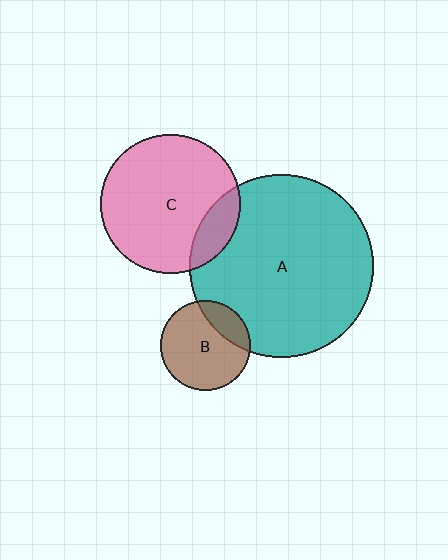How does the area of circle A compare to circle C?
Approximately 1.7 times.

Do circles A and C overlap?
Yes.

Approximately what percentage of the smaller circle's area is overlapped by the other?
Approximately 15%.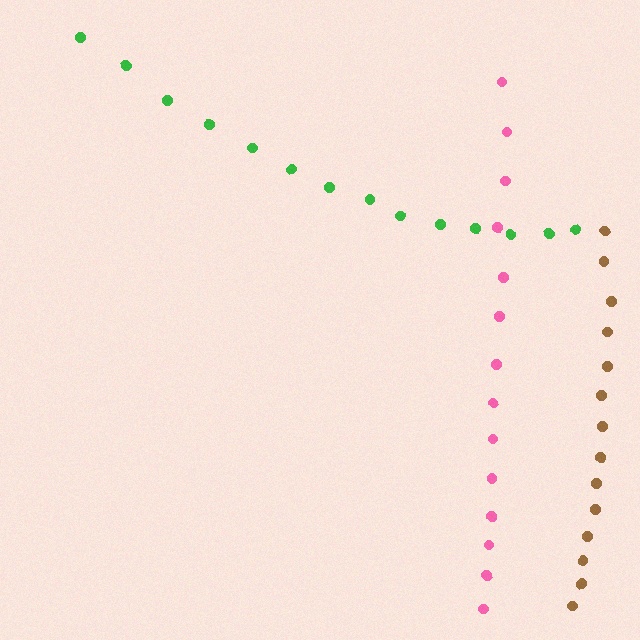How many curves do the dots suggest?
There are 3 distinct paths.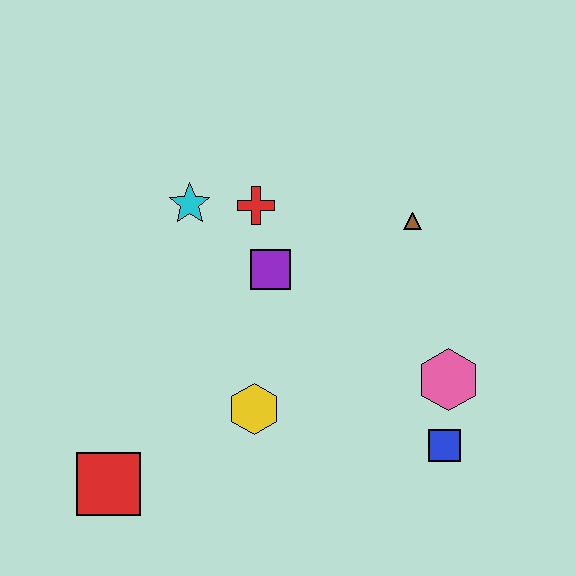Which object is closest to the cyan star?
The red cross is closest to the cyan star.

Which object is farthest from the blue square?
The cyan star is farthest from the blue square.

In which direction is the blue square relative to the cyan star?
The blue square is to the right of the cyan star.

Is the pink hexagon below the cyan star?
Yes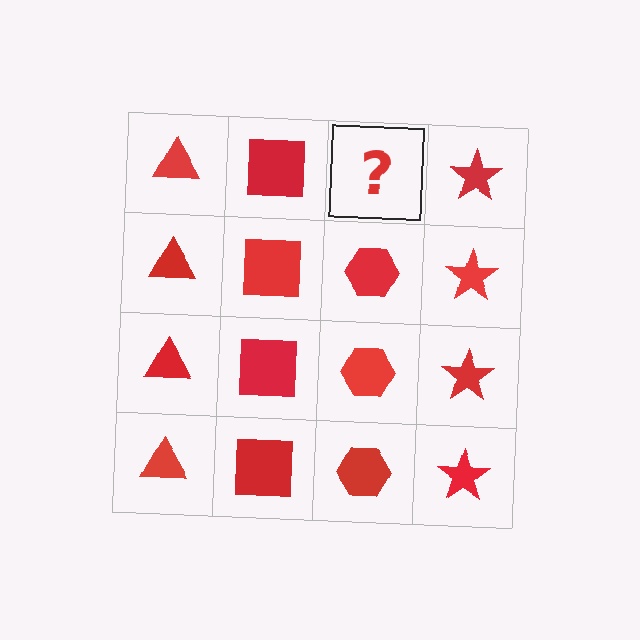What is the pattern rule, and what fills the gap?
The rule is that each column has a consistent shape. The gap should be filled with a red hexagon.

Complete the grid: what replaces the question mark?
The question mark should be replaced with a red hexagon.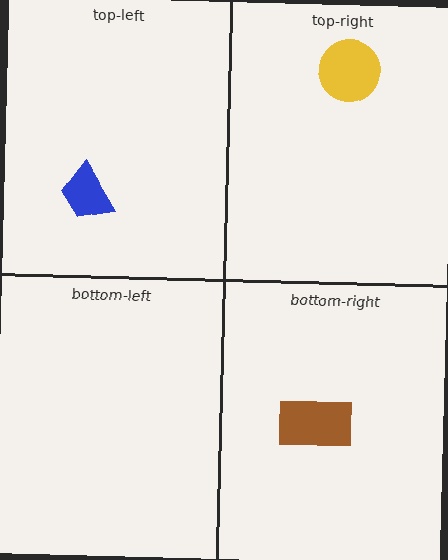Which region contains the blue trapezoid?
The top-left region.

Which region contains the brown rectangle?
The bottom-right region.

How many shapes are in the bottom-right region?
1.